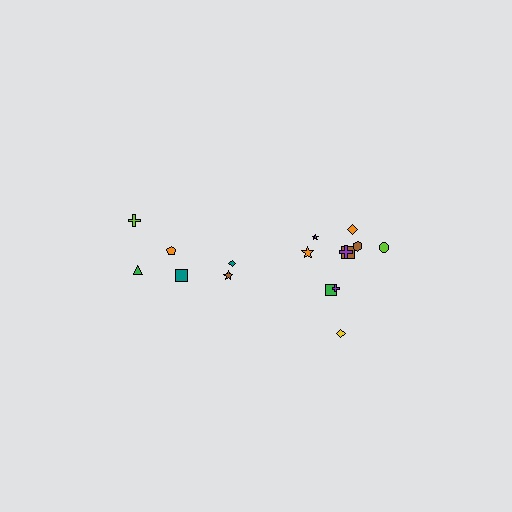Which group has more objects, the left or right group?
The right group.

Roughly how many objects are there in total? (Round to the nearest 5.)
Roughly 15 objects in total.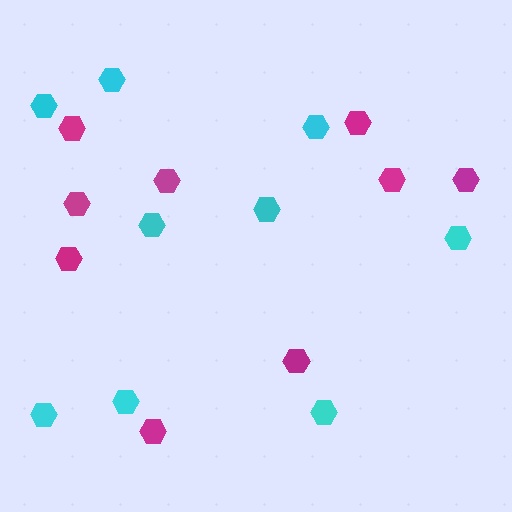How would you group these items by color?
There are 2 groups: one group of magenta hexagons (9) and one group of cyan hexagons (9).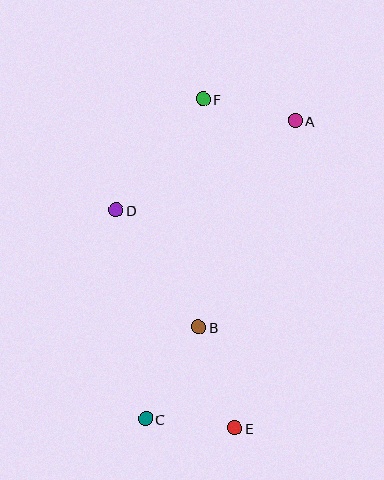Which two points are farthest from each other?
Points A and C are farthest from each other.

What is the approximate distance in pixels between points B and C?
The distance between B and C is approximately 106 pixels.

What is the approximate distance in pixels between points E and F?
The distance between E and F is approximately 331 pixels.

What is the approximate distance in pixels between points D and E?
The distance between D and E is approximately 248 pixels.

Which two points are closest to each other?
Points C and E are closest to each other.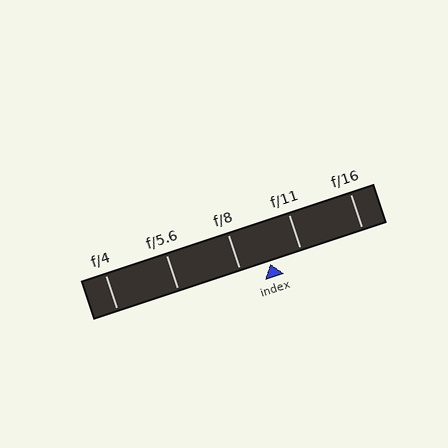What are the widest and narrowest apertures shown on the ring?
The widest aperture shown is f/4 and the narrowest is f/16.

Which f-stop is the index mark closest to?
The index mark is closest to f/8.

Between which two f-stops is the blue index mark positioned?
The index mark is between f/8 and f/11.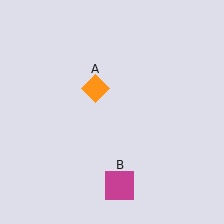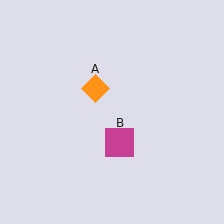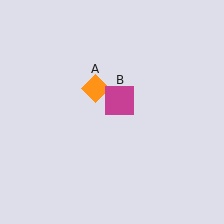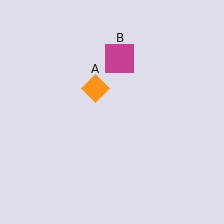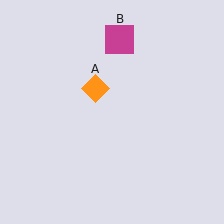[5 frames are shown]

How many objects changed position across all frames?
1 object changed position: magenta square (object B).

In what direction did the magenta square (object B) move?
The magenta square (object B) moved up.